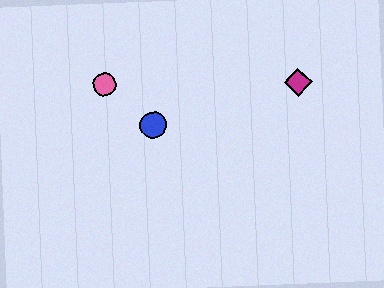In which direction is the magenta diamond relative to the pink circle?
The magenta diamond is to the right of the pink circle.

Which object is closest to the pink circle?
The blue circle is closest to the pink circle.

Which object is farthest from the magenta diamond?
The pink circle is farthest from the magenta diamond.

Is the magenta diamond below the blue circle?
No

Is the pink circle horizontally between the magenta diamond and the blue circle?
No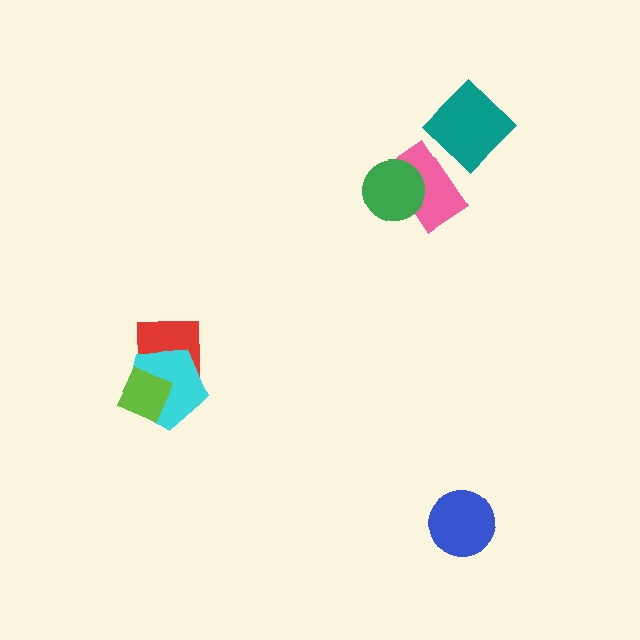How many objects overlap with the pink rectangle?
2 objects overlap with the pink rectangle.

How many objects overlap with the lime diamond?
2 objects overlap with the lime diamond.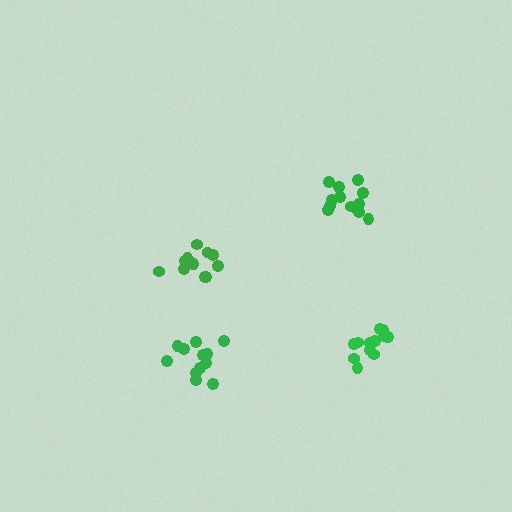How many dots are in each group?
Group 1: 13 dots, Group 2: 12 dots, Group 3: 13 dots, Group 4: 12 dots (50 total).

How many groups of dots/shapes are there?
There are 4 groups.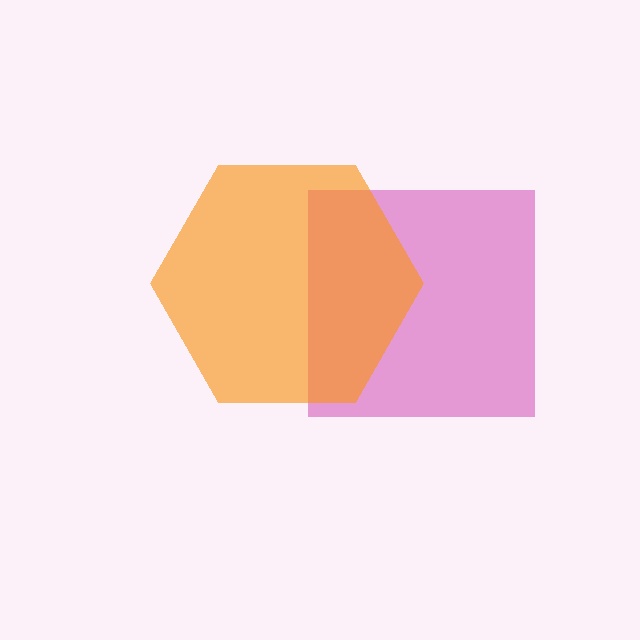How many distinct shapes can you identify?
There are 2 distinct shapes: a magenta square, an orange hexagon.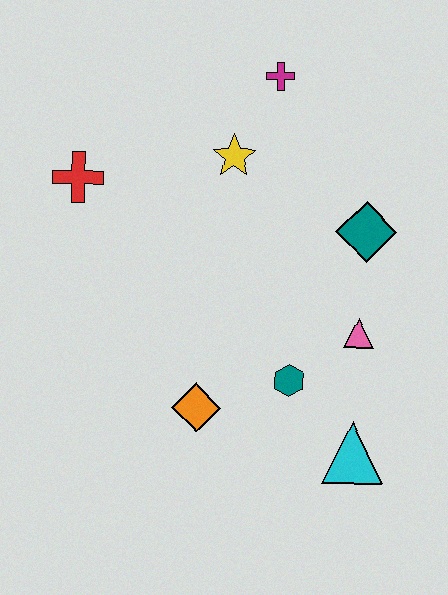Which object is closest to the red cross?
The yellow star is closest to the red cross.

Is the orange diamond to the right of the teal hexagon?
No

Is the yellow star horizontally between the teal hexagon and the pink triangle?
No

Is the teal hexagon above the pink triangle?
No